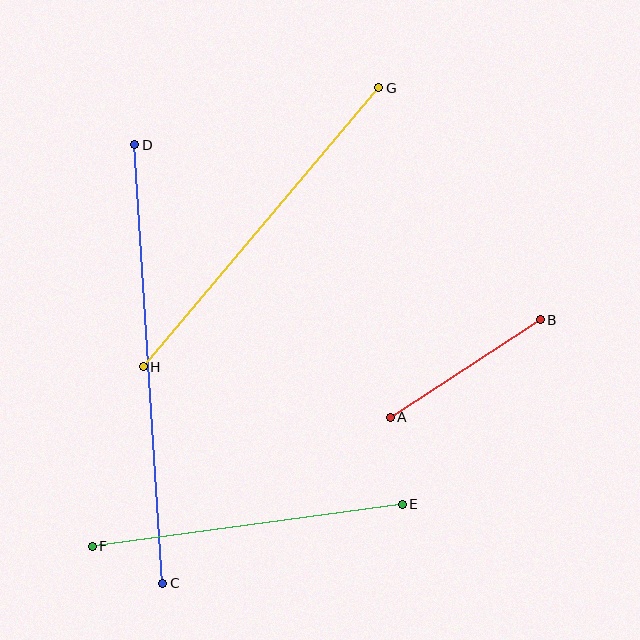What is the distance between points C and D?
The distance is approximately 440 pixels.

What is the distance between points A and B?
The distance is approximately 179 pixels.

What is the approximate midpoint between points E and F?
The midpoint is at approximately (247, 525) pixels.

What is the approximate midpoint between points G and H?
The midpoint is at approximately (261, 227) pixels.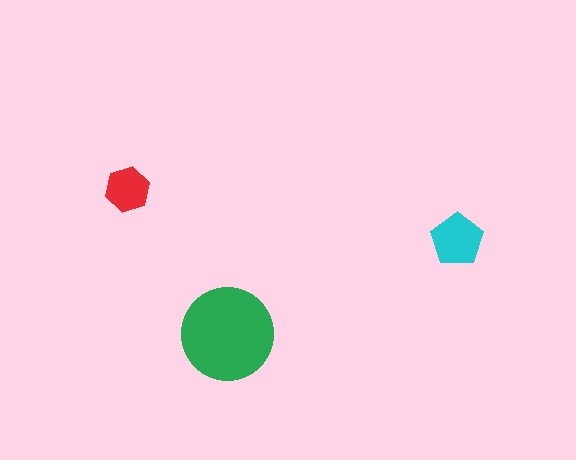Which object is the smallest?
The red hexagon.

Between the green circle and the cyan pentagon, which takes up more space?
The green circle.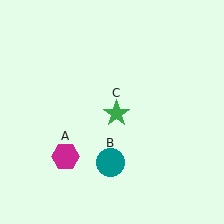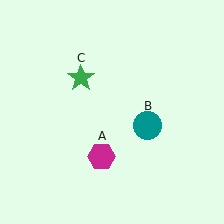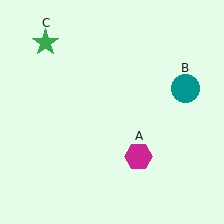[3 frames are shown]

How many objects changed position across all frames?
3 objects changed position: magenta hexagon (object A), teal circle (object B), green star (object C).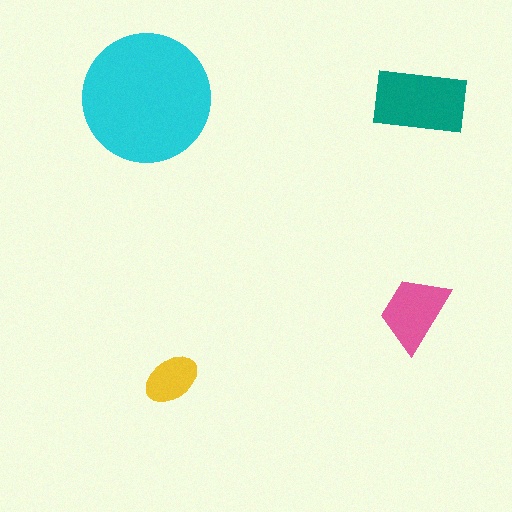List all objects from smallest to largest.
The yellow ellipse, the pink trapezoid, the teal rectangle, the cyan circle.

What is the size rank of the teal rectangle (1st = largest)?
2nd.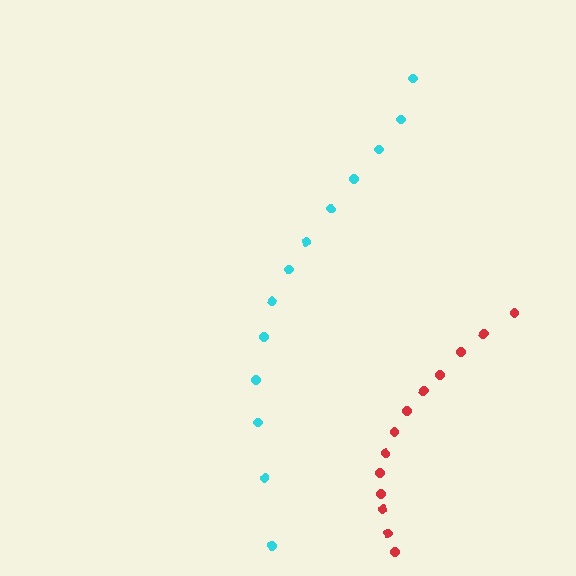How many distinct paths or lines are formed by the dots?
There are 2 distinct paths.